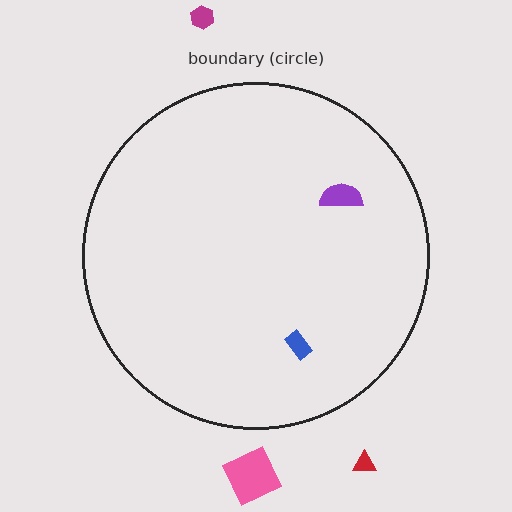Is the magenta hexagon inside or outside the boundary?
Outside.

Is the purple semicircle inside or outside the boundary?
Inside.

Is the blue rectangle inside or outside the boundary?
Inside.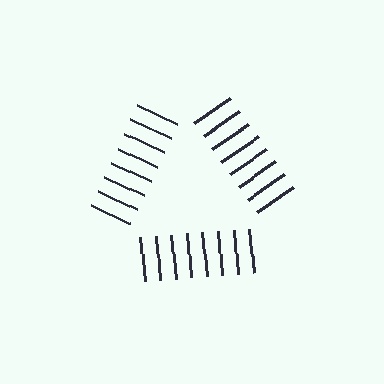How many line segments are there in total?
24 — 8 along each of the 3 edges.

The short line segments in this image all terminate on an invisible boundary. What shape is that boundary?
An illusory triangle — the line segments terminate on its edges but no continuous stroke is drawn.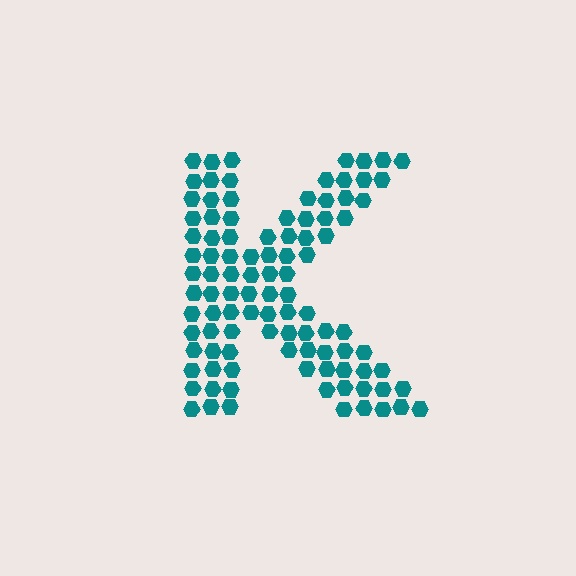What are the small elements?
The small elements are hexagons.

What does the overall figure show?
The overall figure shows the letter K.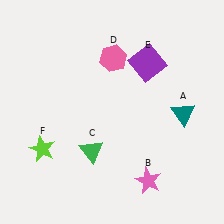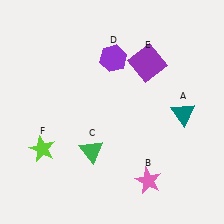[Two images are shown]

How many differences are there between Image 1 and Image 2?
There is 1 difference between the two images.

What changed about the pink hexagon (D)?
In Image 1, D is pink. In Image 2, it changed to purple.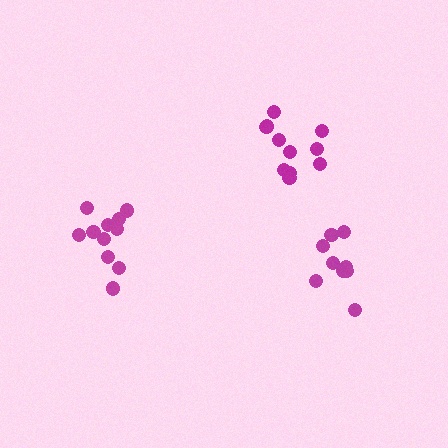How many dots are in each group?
Group 1: 9 dots, Group 2: 11 dots, Group 3: 11 dots (31 total).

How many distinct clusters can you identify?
There are 3 distinct clusters.